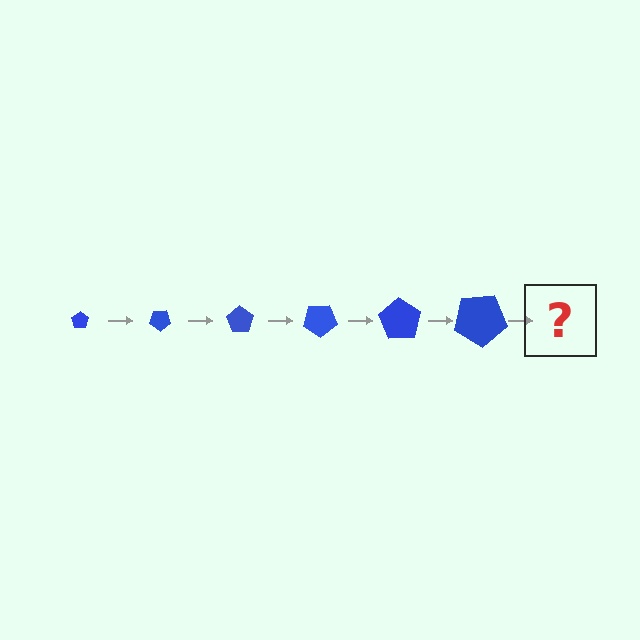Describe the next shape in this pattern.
It should be a pentagon, larger than the previous one and rotated 210 degrees from the start.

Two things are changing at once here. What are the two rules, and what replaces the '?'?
The two rules are that the pentagon grows larger each step and it rotates 35 degrees each step. The '?' should be a pentagon, larger than the previous one and rotated 210 degrees from the start.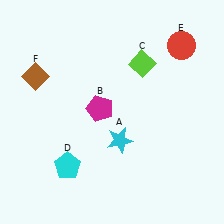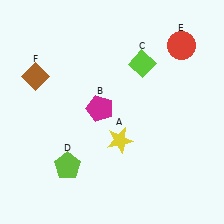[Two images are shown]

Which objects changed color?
A changed from cyan to yellow. D changed from cyan to lime.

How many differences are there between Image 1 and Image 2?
There are 2 differences between the two images.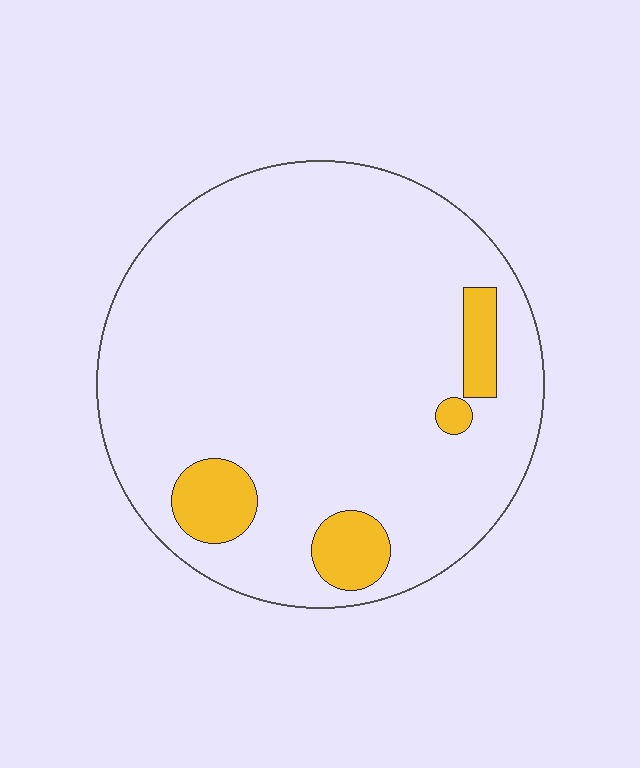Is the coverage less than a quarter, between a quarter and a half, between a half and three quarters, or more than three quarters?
Less than a quarter.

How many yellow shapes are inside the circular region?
4.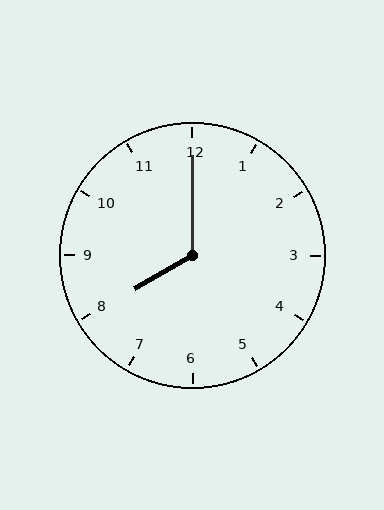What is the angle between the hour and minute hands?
Approximately 120 degrees.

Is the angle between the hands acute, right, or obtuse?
It is obtuse.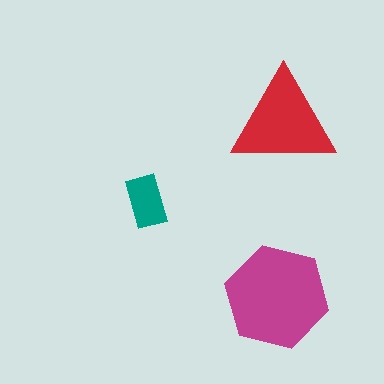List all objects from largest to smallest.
The magenta hexagon, the red triangle, the teal rectangle.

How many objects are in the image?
There are 3 objects in the image.